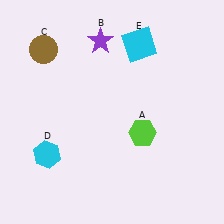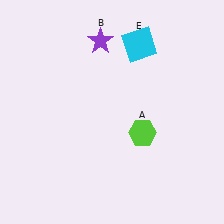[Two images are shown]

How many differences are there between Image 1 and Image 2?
There are 2 differences between the two images.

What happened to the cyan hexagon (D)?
The cyan hexagon (D) was removed in Image 2. It was in the bottom-left area of Image 1.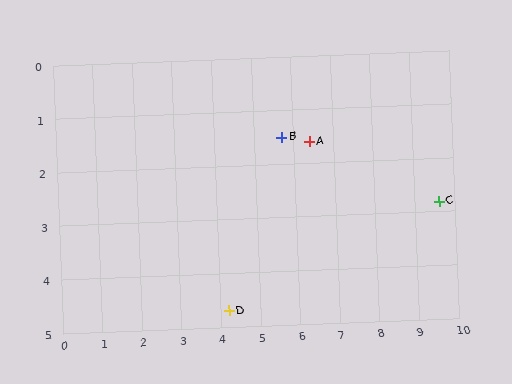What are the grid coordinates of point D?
Point D is at approximately (4.2, 4.7).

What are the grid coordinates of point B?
Point B is at approximately (5.7, 1.5).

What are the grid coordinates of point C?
Point C is at approximately (9.6, 2.8).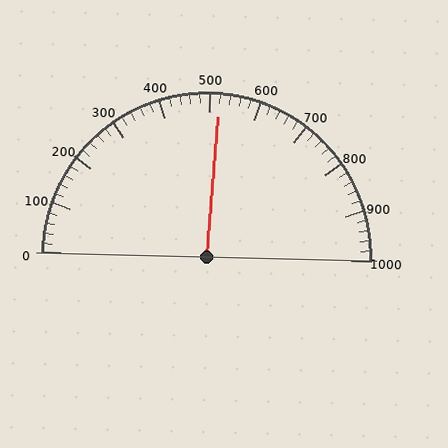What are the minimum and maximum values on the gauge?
The gauge ranges from 0 to 1000.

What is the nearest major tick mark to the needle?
The nearest major tick mark is 500.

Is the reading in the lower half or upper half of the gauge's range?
The reading is in the upper half of the range (0 to 1000).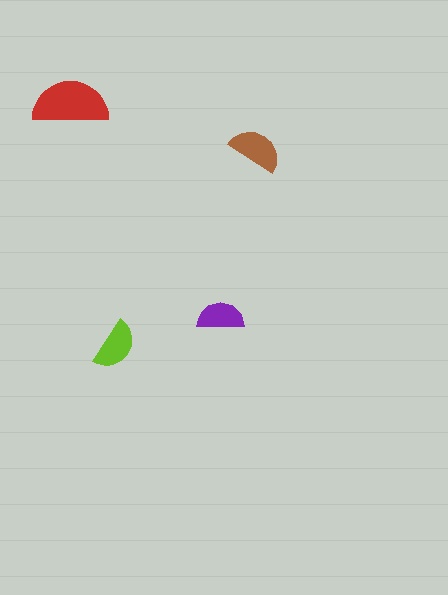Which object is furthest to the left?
The red semicircle is leftmost.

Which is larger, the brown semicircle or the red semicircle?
The red one.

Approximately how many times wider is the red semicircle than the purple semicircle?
About 1.5 times wider.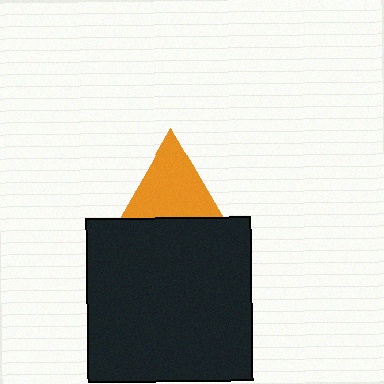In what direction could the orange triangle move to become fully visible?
The orange triangle could move up. That would shift it out from behind the black square entirely.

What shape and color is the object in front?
The object in front is a black square.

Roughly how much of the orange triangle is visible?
About half of it is visible (roughly 58%).